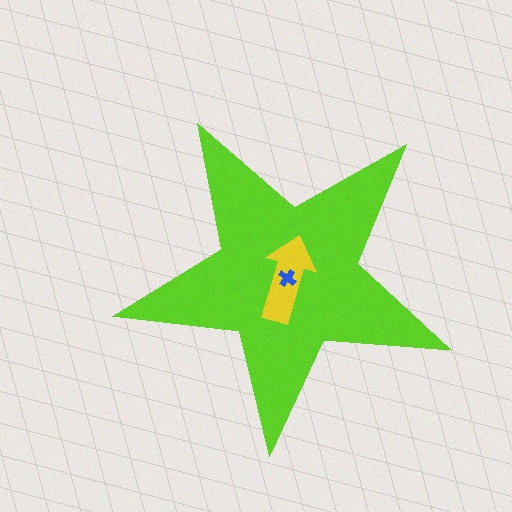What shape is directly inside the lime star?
The yellow arrow.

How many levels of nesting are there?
3.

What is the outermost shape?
The lime star.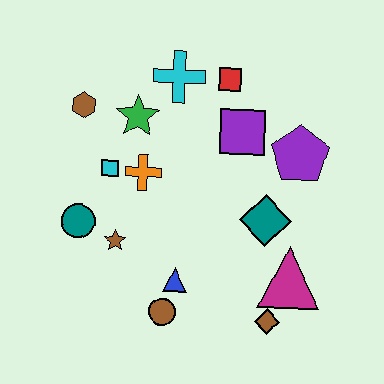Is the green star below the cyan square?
No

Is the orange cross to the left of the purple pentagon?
Yes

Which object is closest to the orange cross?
The cyan square is closest to the orange cross.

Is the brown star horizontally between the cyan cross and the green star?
No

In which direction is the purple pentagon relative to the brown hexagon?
The purple pentagon is to the right of the brown hexagon.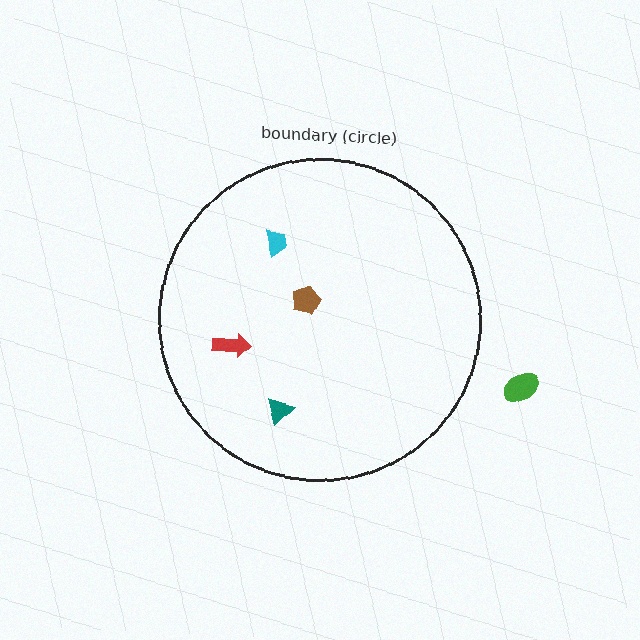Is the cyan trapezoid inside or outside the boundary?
Inside.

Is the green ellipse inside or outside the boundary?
Outside.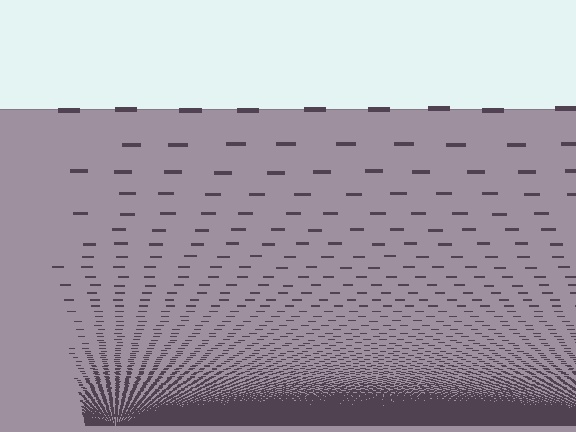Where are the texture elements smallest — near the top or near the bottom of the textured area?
Near the bottom.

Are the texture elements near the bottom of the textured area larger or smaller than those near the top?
Smaller. The gradient is inverted — elements near the bottom are smaller and denser.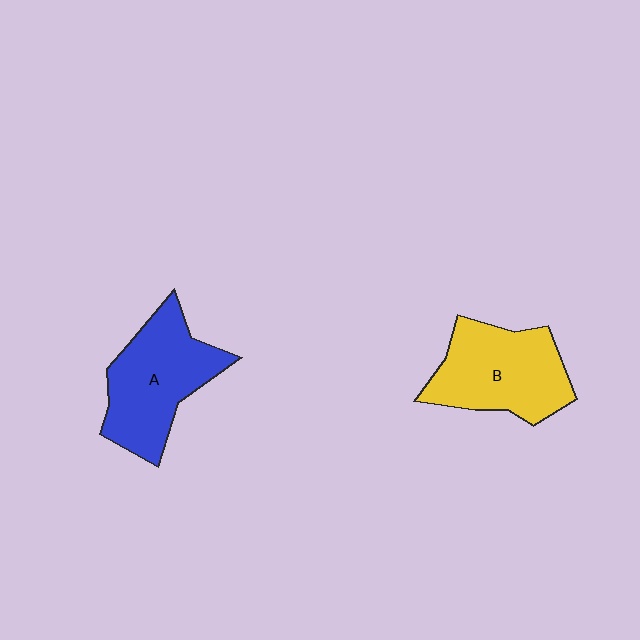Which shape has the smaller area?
Shape B (yellow).